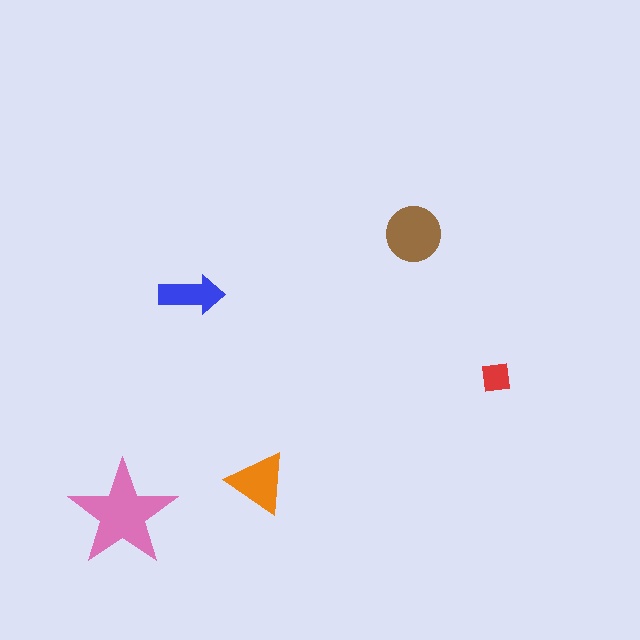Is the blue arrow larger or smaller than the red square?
Larger.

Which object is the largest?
The pink star.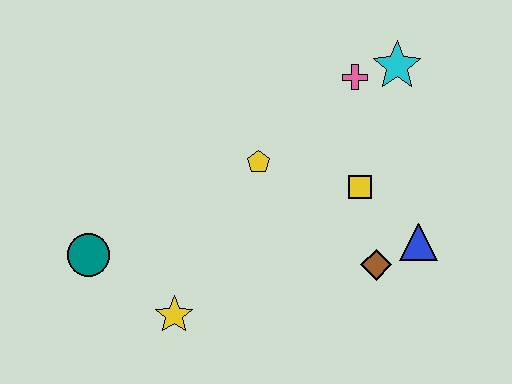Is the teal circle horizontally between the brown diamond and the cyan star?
No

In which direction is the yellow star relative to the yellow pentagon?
The yellow star is below the yellow pentagon.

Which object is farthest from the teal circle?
The cyan star is farthest from the teal circle.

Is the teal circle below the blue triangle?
Yes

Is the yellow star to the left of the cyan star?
Yes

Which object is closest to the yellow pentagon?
The yellow square is closest to the yellow pentagon.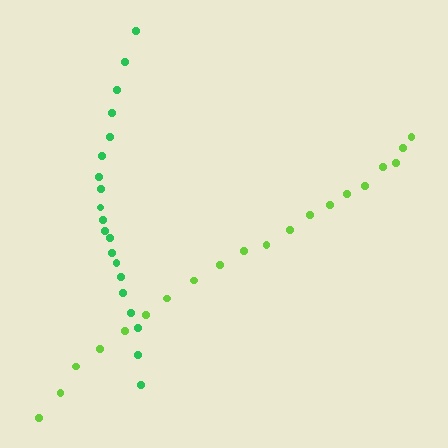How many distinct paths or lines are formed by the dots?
There are 2 distinct paths.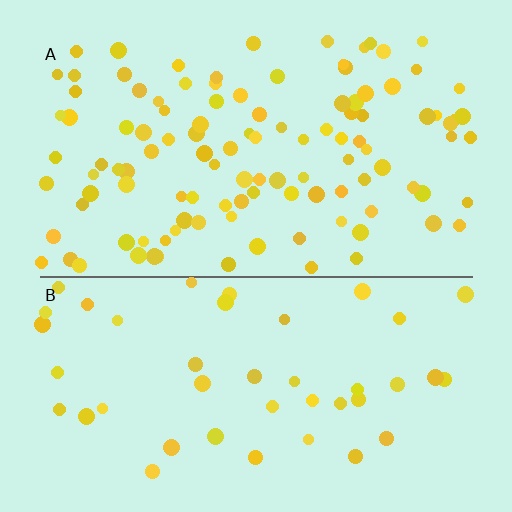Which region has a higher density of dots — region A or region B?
A (the top).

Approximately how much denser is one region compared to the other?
Approximately 2.6× — region A over region B.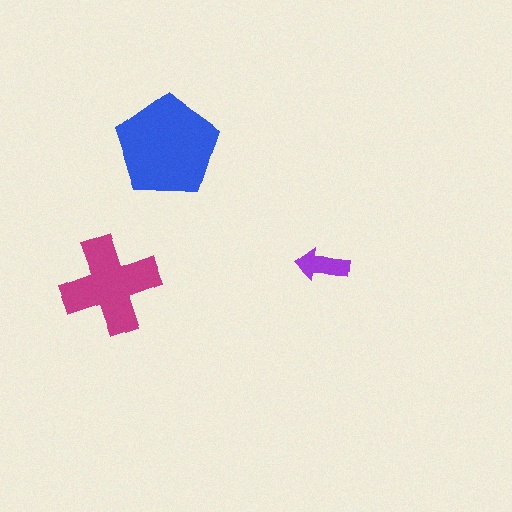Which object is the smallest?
The purple arrow.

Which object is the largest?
The blue pentagon.